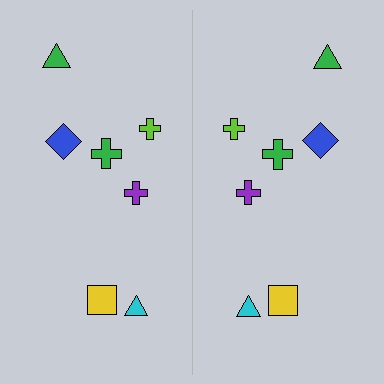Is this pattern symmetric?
Yes, this pattern has bilateral (reflection) symmetry.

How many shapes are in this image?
There are 14 shapes in this image.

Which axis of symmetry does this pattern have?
The pattern has a vertical axis of symmetry running through the center of the image.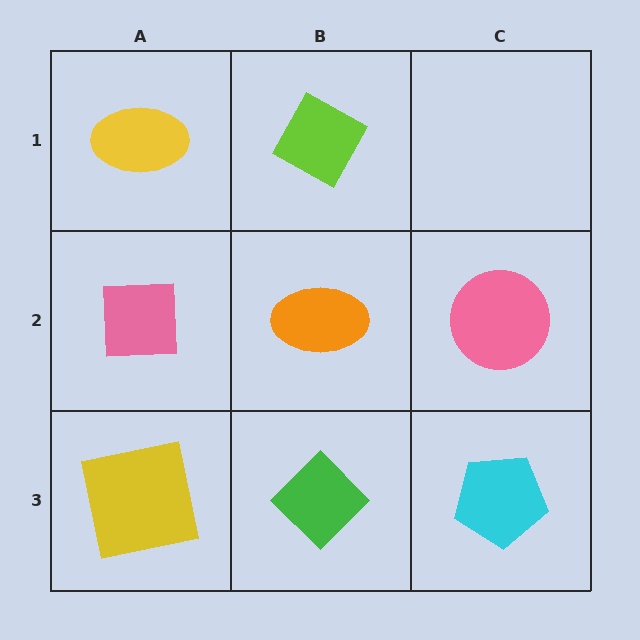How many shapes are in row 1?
2 shapes.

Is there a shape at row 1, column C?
No, that cell is empty.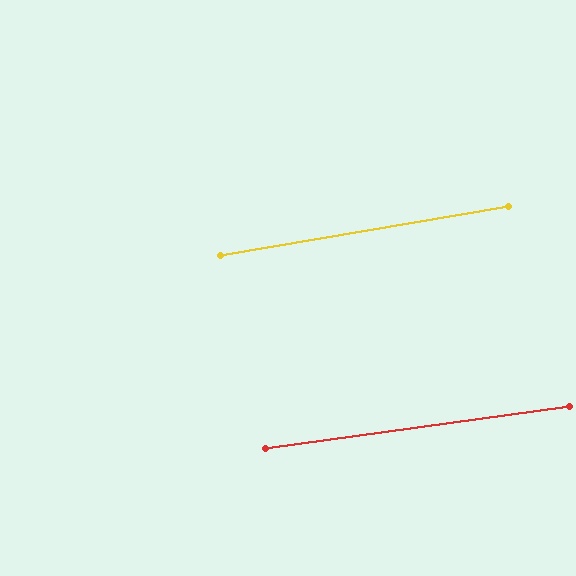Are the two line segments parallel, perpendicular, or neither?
Parallel — their directions differ by only 1.8°.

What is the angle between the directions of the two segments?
Approximately 2 degrees.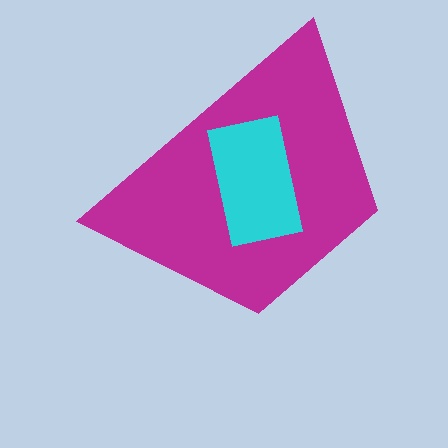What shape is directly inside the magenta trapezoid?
The cyan rectangle.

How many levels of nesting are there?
2.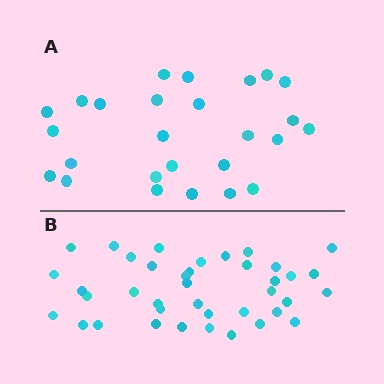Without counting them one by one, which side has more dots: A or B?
Region B (the bottom region) has more dots.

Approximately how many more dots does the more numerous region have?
Region B has approximately 15 more dots than region A.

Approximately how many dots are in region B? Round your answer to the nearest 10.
About 40 dots. (The exact count is 39, which rounds to 40.)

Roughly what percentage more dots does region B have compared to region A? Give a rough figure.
About 50% more.